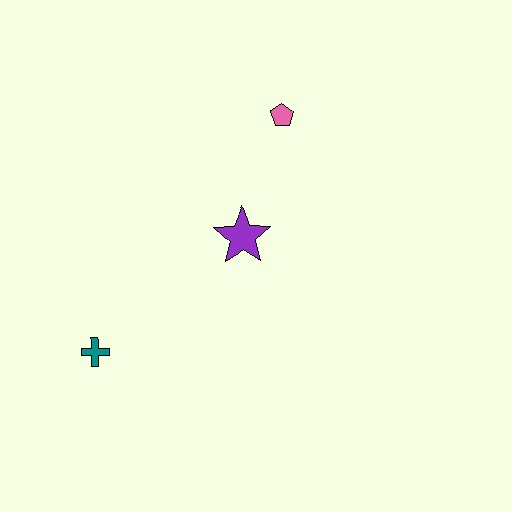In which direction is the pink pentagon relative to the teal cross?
The pink pentagon is above the teal cross.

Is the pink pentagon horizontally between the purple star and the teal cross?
No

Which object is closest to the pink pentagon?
The purple star is closest to the pink pentagon.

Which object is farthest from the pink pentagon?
The teal cross is farthest from the pink pentagon.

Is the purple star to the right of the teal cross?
Yes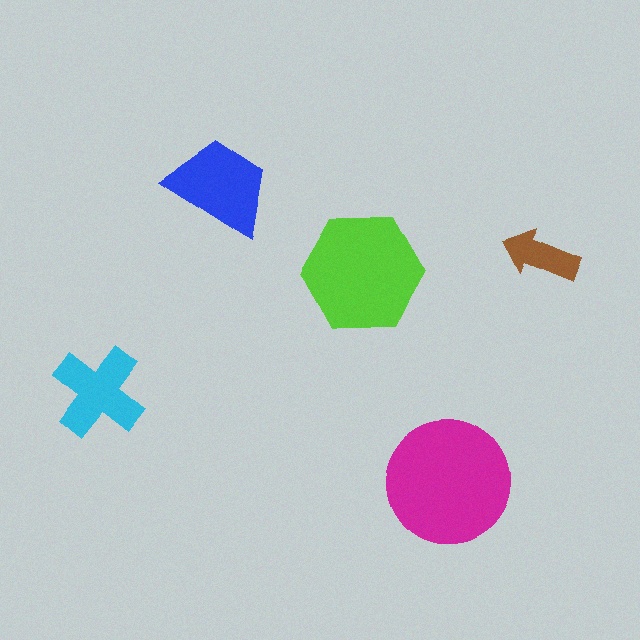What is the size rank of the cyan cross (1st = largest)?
4th.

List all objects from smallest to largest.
The brown arrow, the cyan cross, the blue trapezoid, the lime hexagon, the magenta circle.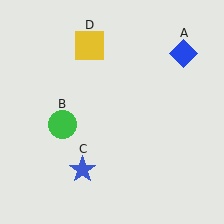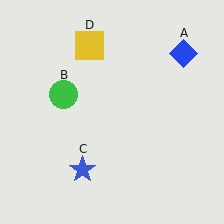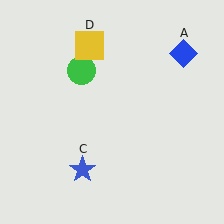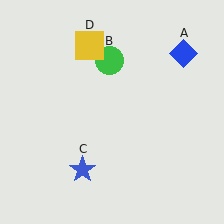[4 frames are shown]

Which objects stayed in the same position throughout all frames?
Blue diamond (object A) and blue star (object C) and yellow square (object D) remained stationary.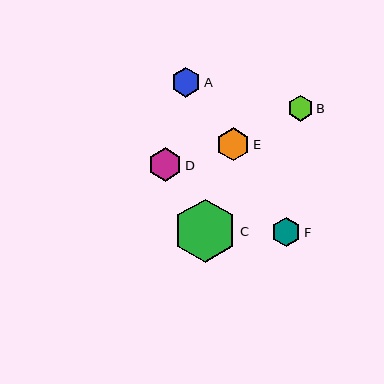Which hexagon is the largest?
Hexagon C is the largest with a size of approximately 64 pixels.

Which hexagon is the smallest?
Hexagon B is the smallest with a size of approximately 26 pixels.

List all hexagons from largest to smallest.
From largest to smallest: C, D, E, A, F, B.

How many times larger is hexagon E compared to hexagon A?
Hexagon E is approximately 1.1 times the size of hexagon A.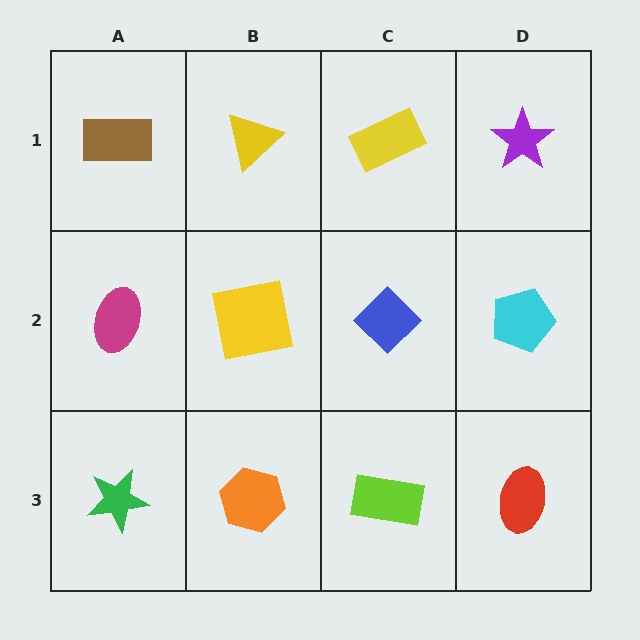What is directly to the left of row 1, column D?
A yellow rectangle.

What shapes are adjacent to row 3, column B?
A yellow square (row 2, column B), a green star (row 3, column A), a lime rectangle (row 3, column C).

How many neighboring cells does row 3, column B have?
3.